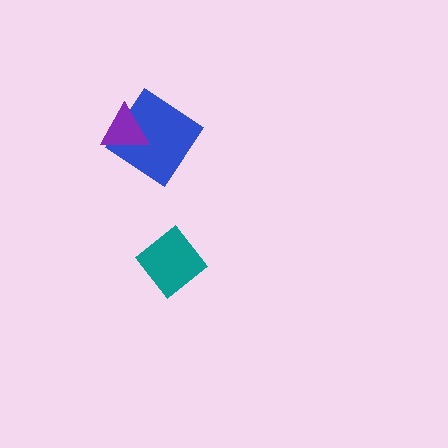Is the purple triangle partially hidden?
No, no other shape covers it.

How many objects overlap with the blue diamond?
1 object overlaps with the blue diamond.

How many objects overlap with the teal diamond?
0 objects overlap with the teal diamond.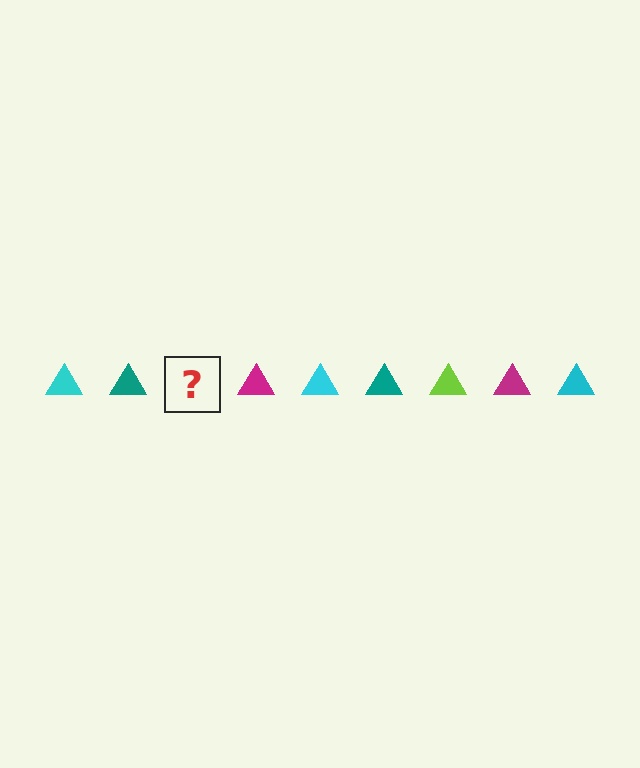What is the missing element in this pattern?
The missing element is a lime triangle.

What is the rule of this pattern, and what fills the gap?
The rule is that the pattern cycles through cyan, teal, lime, magenta triangles. The gap should be filled with a lime triangle.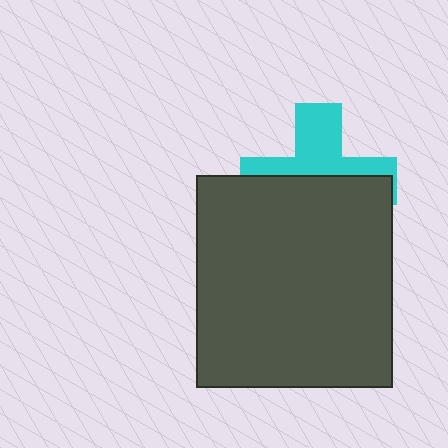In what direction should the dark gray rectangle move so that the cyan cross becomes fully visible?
The dark gray rectangle should move down. That is the shortest direction to clear the overlap and leave the cyan cross fully visible.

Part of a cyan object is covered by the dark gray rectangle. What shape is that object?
It is a cross.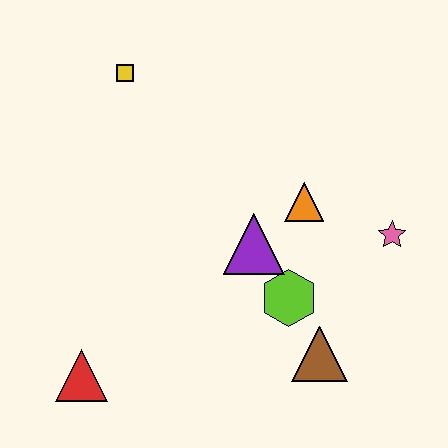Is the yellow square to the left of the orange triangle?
Yes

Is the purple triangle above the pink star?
No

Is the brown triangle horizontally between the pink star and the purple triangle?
Yes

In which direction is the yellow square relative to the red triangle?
The yellow square is above the red triangle.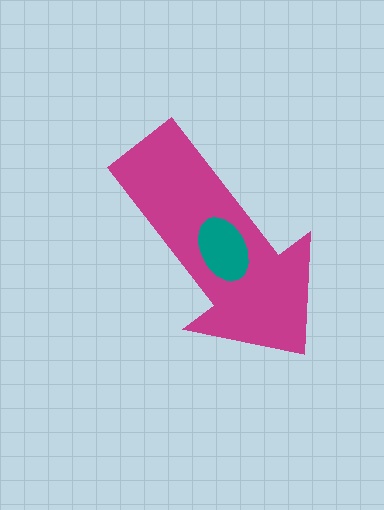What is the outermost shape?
The magenta arrow.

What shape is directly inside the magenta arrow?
The teal ellipse.